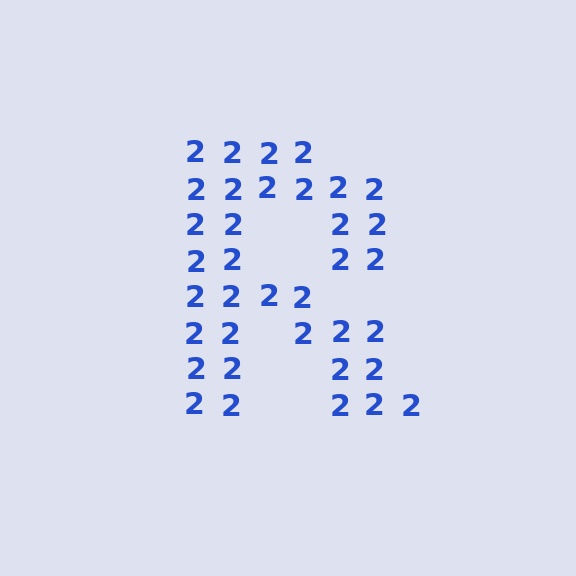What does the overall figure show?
The overall figure shows the letter R.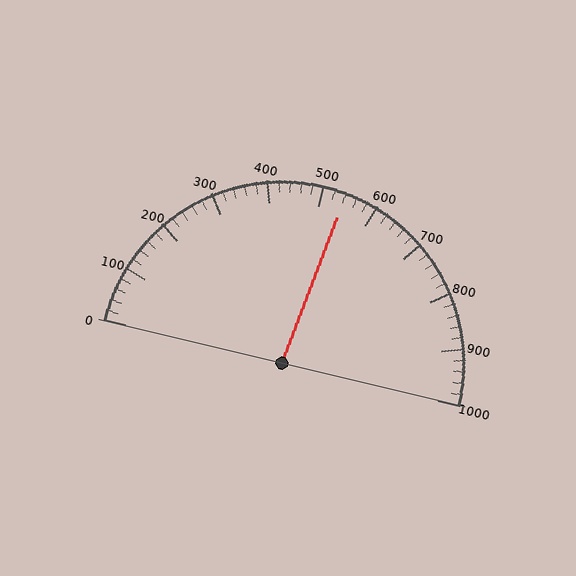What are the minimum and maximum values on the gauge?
The gauge ranges from 0 to 1000.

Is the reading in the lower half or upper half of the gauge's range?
The reading is in the upper half of the range (0 to 1000).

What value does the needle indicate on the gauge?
The needle indicates approximately 540.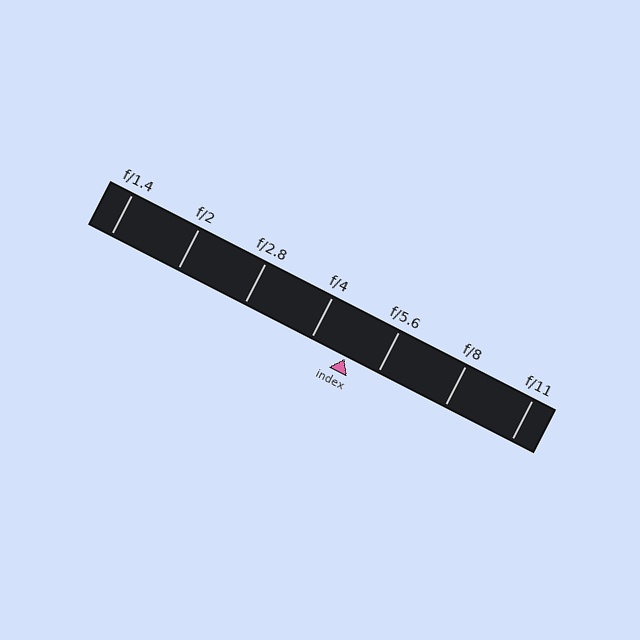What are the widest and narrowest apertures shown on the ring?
The widest aperture shown is f/1.4 and the narrowest is f/11.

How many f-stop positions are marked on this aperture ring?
There are 7 f-stop positions marked.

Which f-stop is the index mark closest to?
The index mark is closest to f/5.6.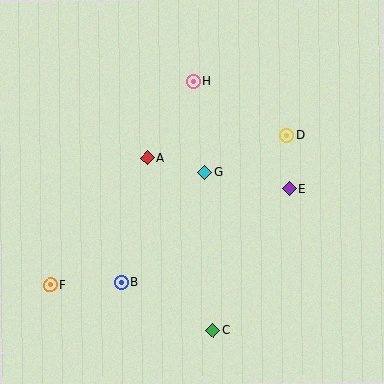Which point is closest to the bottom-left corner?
Point F is closest to the bottom-left corner.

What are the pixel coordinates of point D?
Point D is at (287, 135).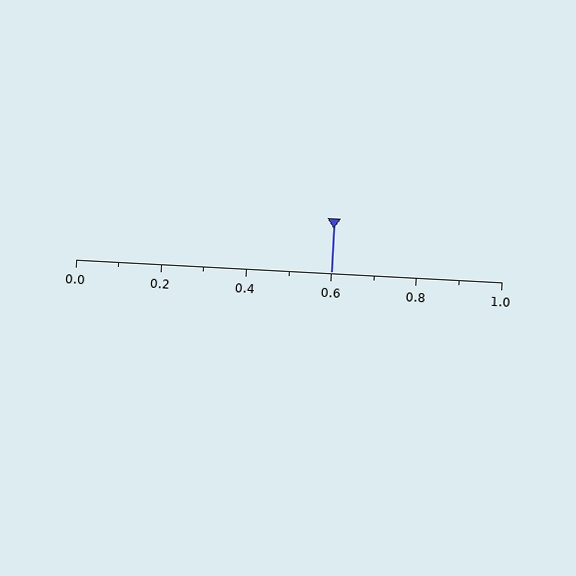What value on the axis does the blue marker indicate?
The marker indicates approximately 0.6.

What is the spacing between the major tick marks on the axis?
The major ticks are spaced 0.2 apart.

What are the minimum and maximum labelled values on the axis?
The axis runs from 0.0 to 1.0.